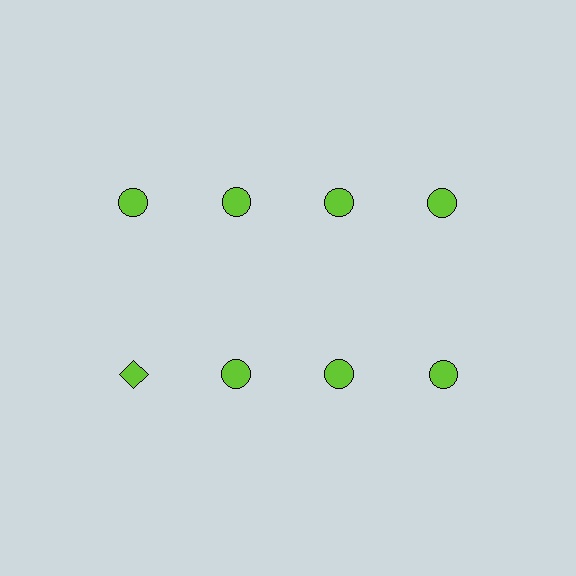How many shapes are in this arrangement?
There are 8 shapes arranged in a grid pattern.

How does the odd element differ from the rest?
It has a different shape: diamond instead of circle.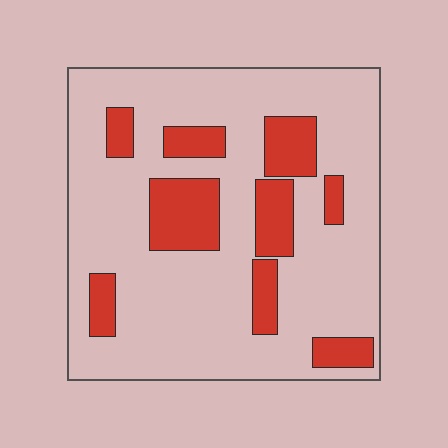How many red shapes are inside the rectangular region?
9.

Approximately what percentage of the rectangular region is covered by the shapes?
Approximately 20%.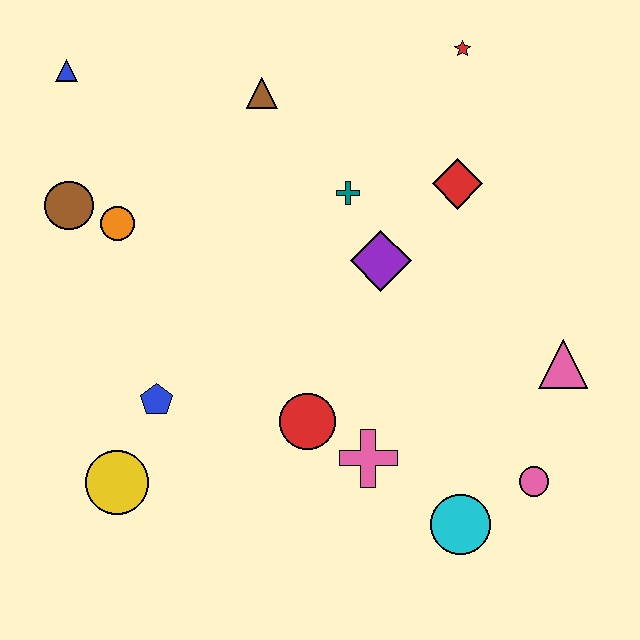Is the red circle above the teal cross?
No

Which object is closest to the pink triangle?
The pink circle is closest to the pink triangle.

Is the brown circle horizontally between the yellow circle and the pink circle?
No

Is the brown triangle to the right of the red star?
No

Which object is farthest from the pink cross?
The blue triangle is farthest from the pink cross.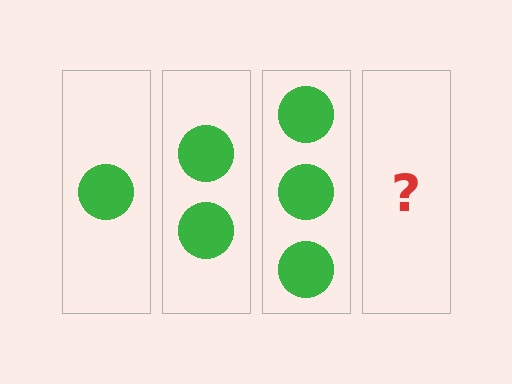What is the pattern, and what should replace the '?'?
The pattern is that each step adds one more circle. The '?' should be 4 circles.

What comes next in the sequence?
The next element should be 4 circles.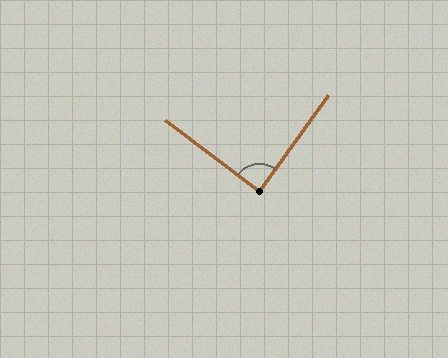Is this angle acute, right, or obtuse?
It is approximately a right angle.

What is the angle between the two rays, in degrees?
Approximately 88 degrees.